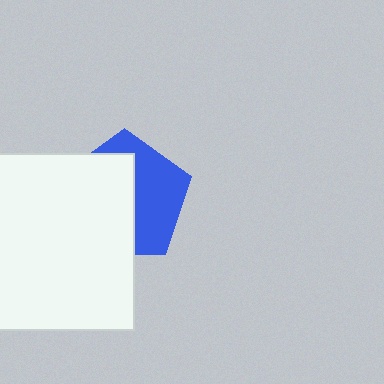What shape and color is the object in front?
The object in front is a white square.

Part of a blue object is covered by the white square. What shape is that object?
It is a pentagon.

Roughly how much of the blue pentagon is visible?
A small part of it is visible (roughly 45%).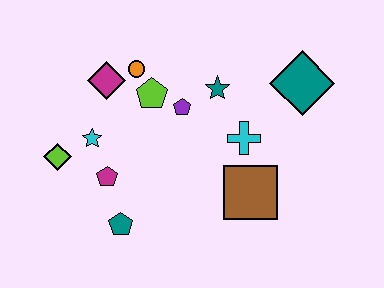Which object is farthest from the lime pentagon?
The teal diamond is farthest from the lime pentagon.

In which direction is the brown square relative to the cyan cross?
The brown square is below the cyan cross.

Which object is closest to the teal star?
The purple pentagon is closest to the teal star.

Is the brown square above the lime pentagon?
No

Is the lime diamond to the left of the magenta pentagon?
Yes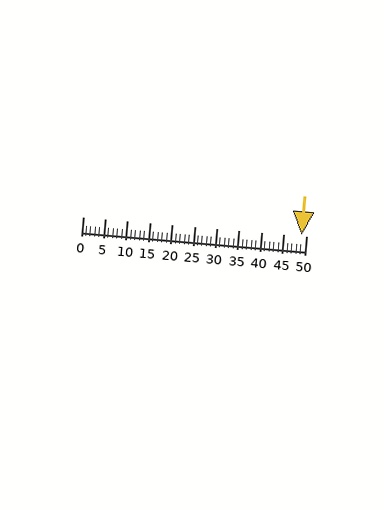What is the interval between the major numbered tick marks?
The major tick marks are spaced 5 units apart.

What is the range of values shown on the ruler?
The ruler shows values from 0 to 50.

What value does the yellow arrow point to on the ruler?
The yellow arrow points to approximately 49.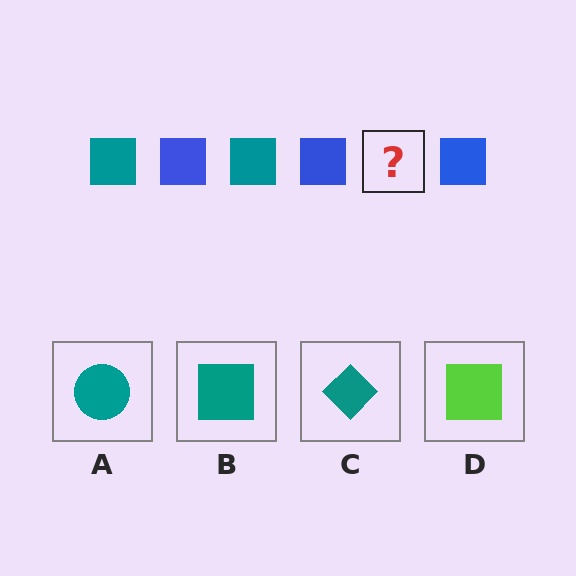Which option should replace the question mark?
Option B.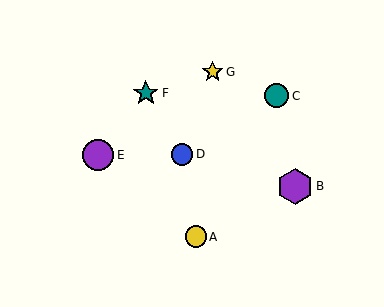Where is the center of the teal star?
The center of the teal star is at (146, 93).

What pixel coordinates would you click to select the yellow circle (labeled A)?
Click at (196, 237) to select the yellow circle A.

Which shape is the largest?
The purple hexagon (labeled B) is the largest.